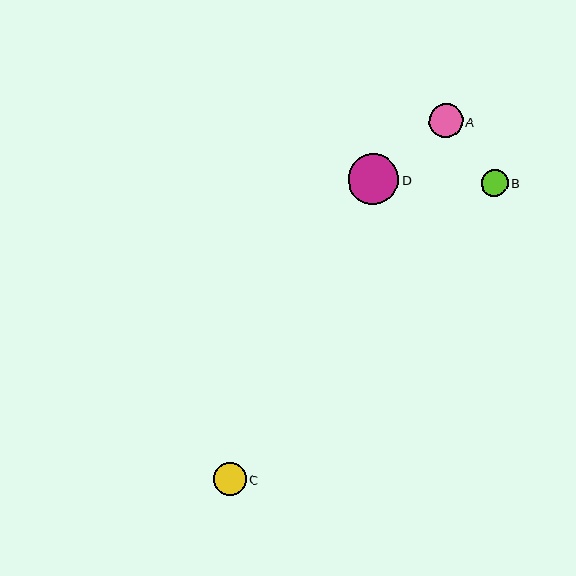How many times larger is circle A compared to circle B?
Circle A is approximately 1.3 times the size of circle B.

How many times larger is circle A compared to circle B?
Circle A is approximately 1.3 times the size of circle B.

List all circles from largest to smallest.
From largest to smallest: D, A, C, B.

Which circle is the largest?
Circle D is the largest with a size of approximately 51 pixels.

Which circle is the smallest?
Circle B is the smallest with a size of approximately 27 pixels.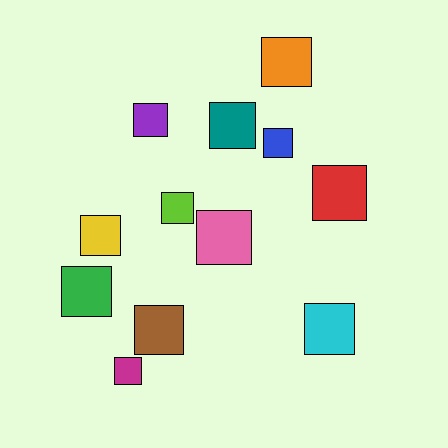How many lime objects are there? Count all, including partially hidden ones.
There is 1 lime object.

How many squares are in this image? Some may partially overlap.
There are 12 squares.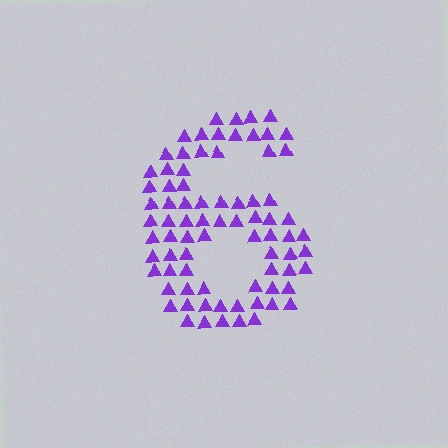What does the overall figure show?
The overall figure shows the digit 6.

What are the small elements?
The small elements are triangles.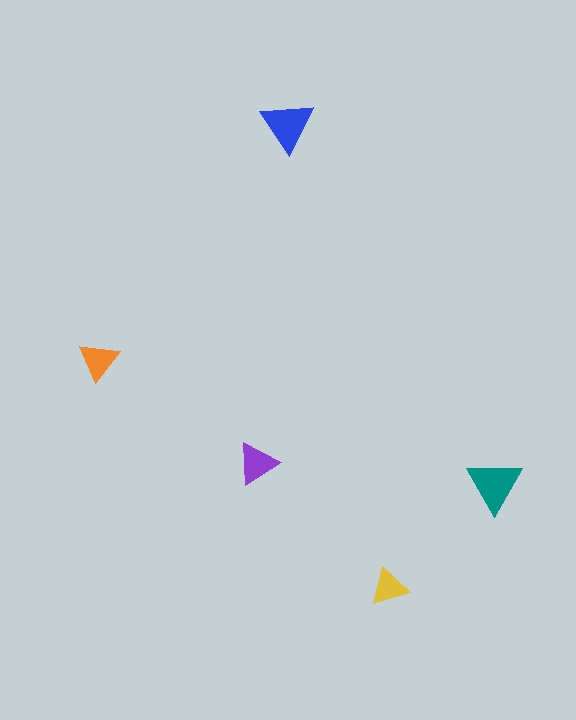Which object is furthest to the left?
The orange triangle is leftmost.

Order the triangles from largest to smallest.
the teal one, the blue one, the purple one, the orange one, the yellow one.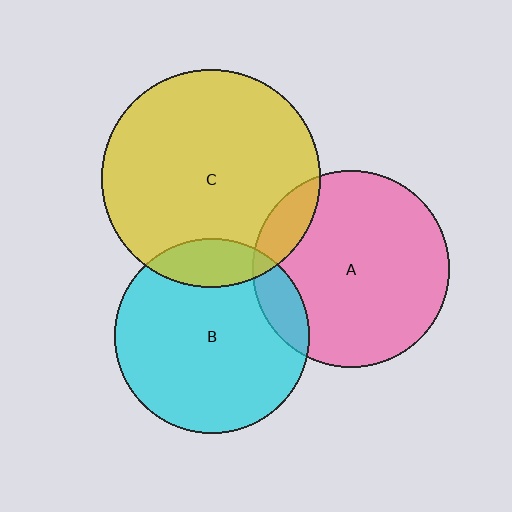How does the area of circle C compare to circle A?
Approximately 1.2 times.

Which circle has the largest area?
Circle C (yellow).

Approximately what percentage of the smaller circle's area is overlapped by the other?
Approximately 10%.